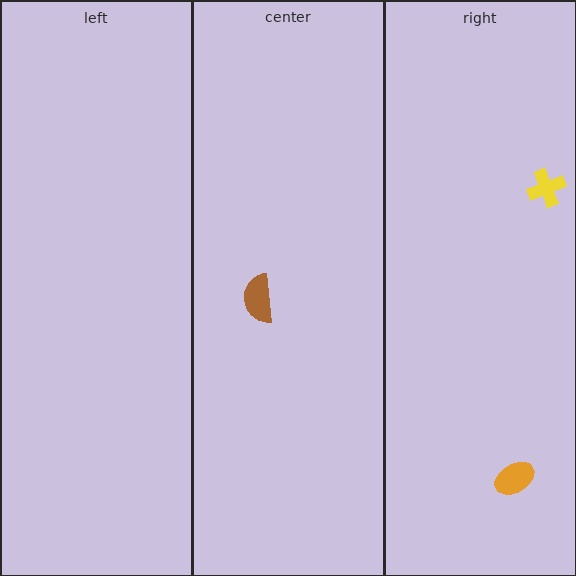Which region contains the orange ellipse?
The right region.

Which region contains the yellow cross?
The right region.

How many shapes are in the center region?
1.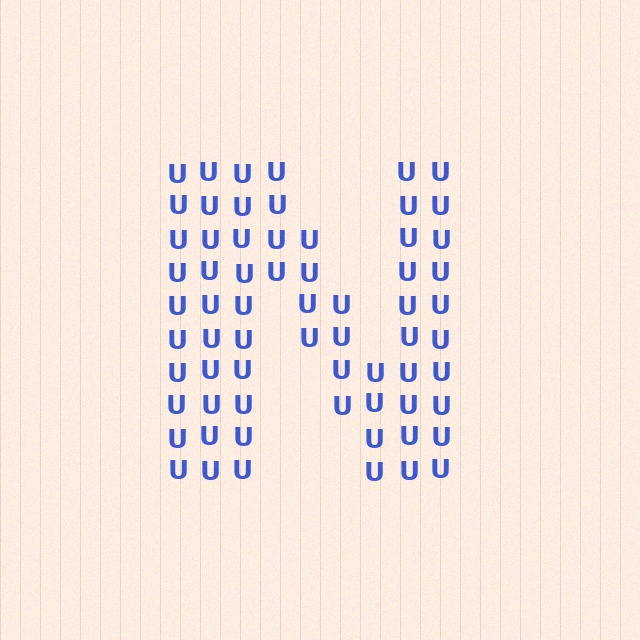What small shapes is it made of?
It is made of small letter U's.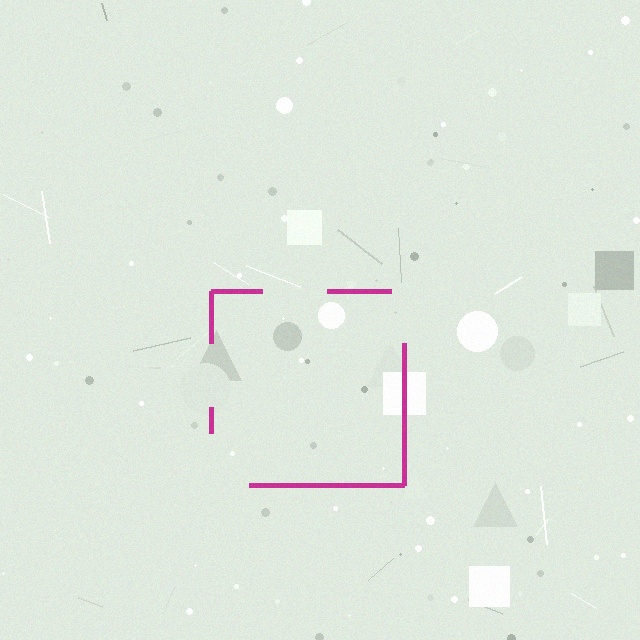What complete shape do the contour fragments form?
The contour fragments form a square.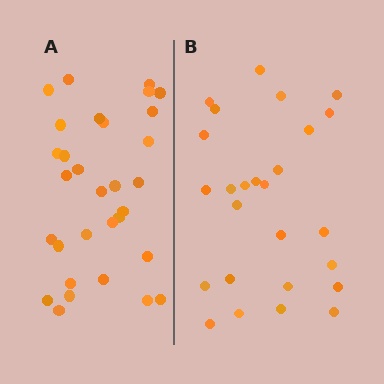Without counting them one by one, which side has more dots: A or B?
Region A (the left region) has more dots.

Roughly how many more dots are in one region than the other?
Region A has about 5 more dots than region B.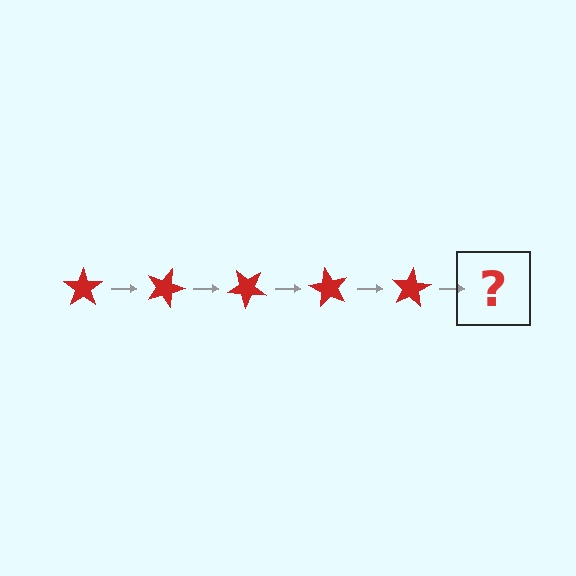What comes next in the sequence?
The next element should be a red star rotated 100 degrees.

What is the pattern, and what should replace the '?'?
The pattern is that the star rotates 20 degrees each step. The '?' should be a red star rotated 100 degrees.